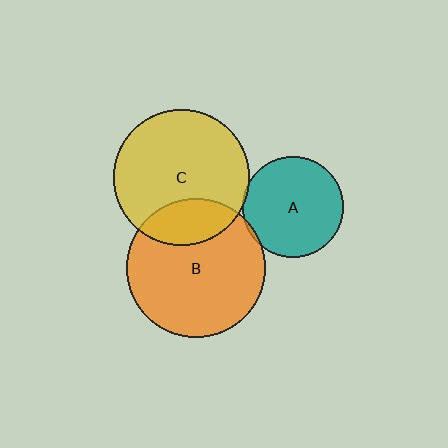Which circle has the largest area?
Circle B (orange).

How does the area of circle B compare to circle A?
Approximately 1.9 times.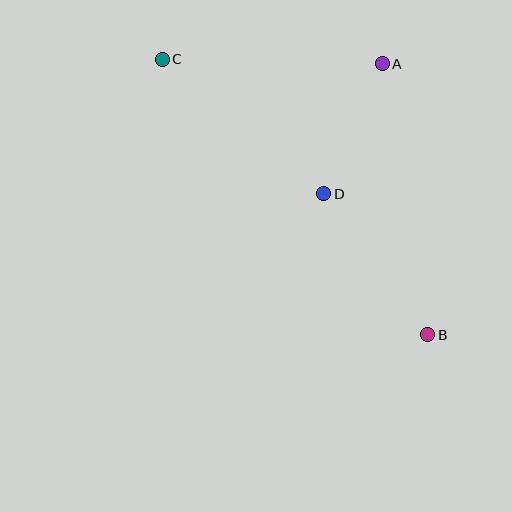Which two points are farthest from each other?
Points B and C are farthest from each other.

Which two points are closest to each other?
Points A and D are closest to each other.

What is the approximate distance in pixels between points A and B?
The distance between A and B is approximately 275 pixels.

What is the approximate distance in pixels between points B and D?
The distance between B and D is approximately 176 pixels.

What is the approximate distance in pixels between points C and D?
The distance between C and D is approximately 210 pixels.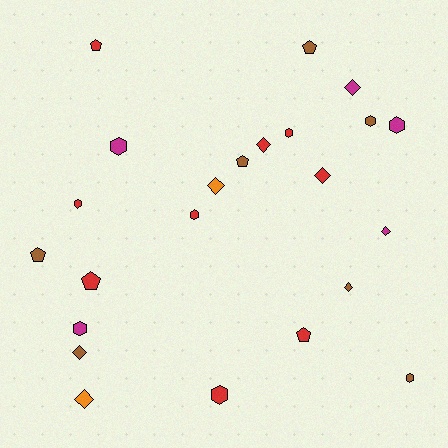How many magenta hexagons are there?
There are 3 magenta hexagons.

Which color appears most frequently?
Red, with 9 objects.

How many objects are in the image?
There are 23 objects.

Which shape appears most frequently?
Hexagon, with 9 objects.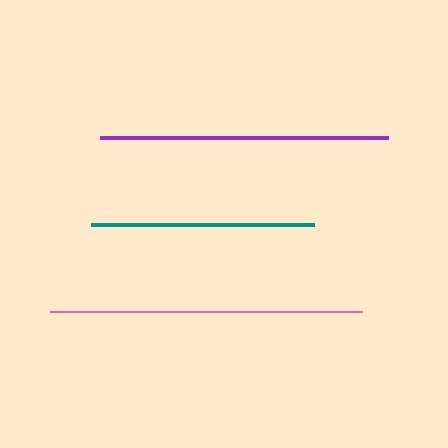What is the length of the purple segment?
The purple segment is approximately 288 pixels long.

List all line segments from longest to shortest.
From longest to shortest: pink, purple, teal.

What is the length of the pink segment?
The pink segment is approximately 313 pixels long.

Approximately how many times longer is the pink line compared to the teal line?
The pink line is approximately 1.4 times the length of the teal line.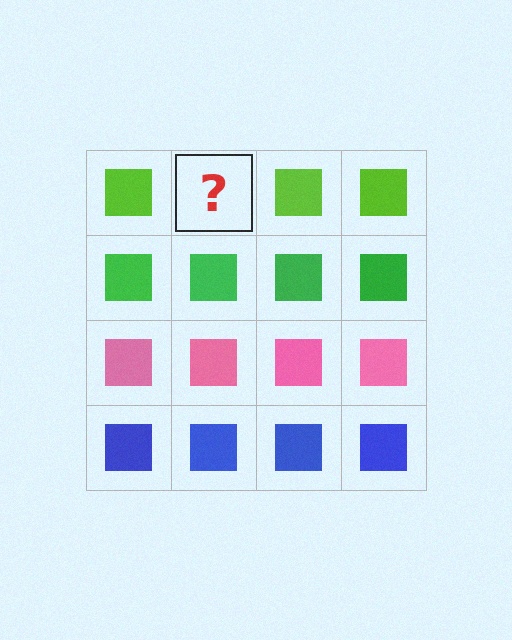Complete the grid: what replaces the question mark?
The question mark should be replaced with a lime square.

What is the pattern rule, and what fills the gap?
The rule is that each row has a consistent color. The gap should be filled with a lime square.